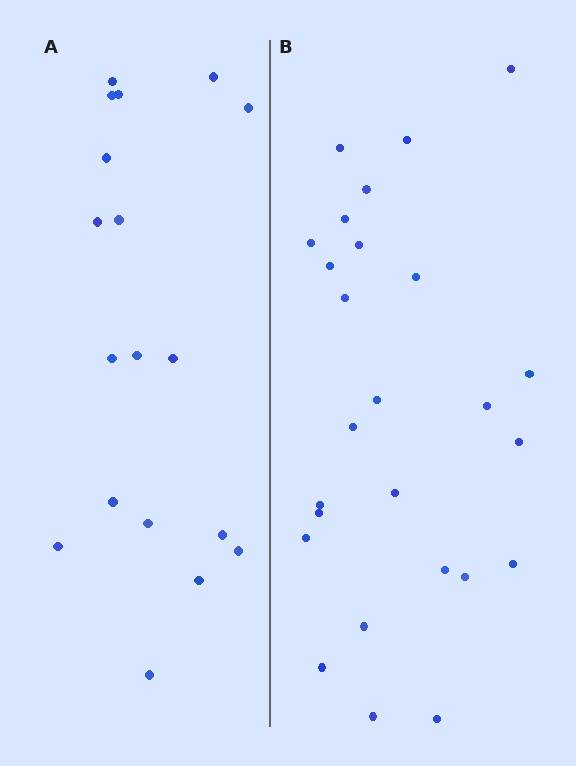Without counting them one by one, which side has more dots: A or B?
Region B (the right region) has more dots.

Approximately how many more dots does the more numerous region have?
Region B has roughly 8 or so more dots than region A.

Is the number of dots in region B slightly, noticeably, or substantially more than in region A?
Region B has noticeably more, but not dramatically so. The ratio is roughly 1.4 to 1.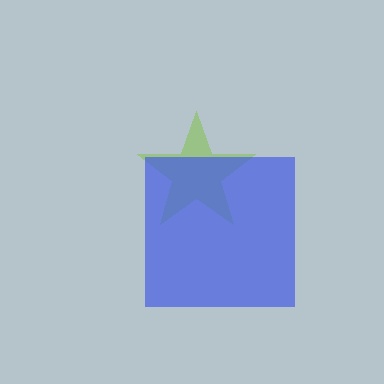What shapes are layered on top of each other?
The layered shapes are: a lime star, a blue square.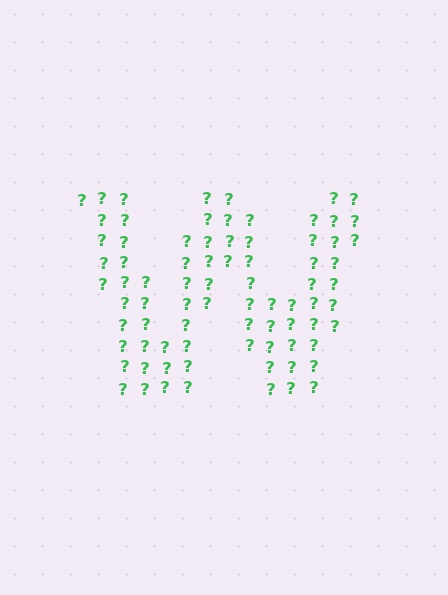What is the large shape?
The large shape is the letter W.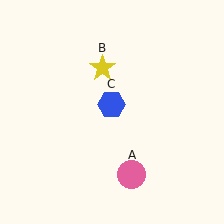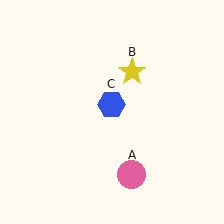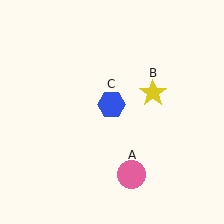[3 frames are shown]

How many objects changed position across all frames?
1 object changed position: yellow star (object B).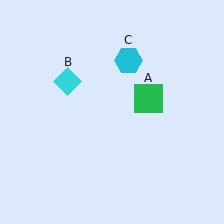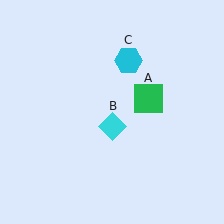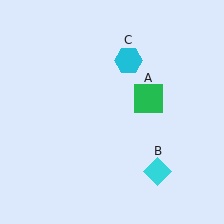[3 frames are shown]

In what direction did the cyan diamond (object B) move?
The cyan diamond (object B) moved down and to the right.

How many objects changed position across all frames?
1 object changed position: cyan diamond (object B).